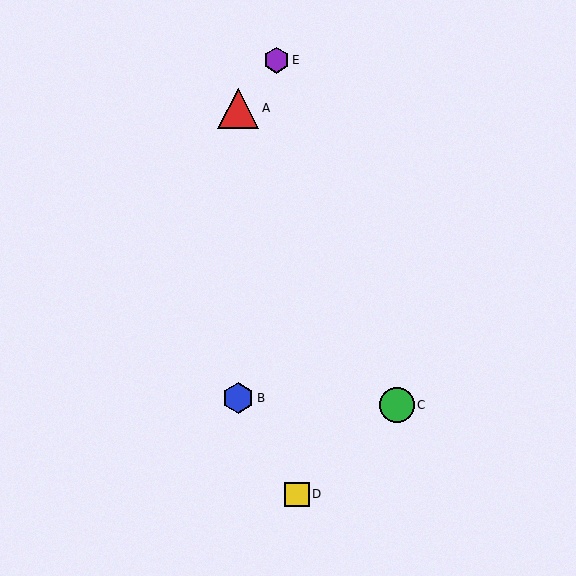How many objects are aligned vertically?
2 objects (A, B) are aligned vertically.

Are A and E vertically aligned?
No, A is at x≈238 and E is at x≈276.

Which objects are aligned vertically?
Objects A, B are aligned vertically.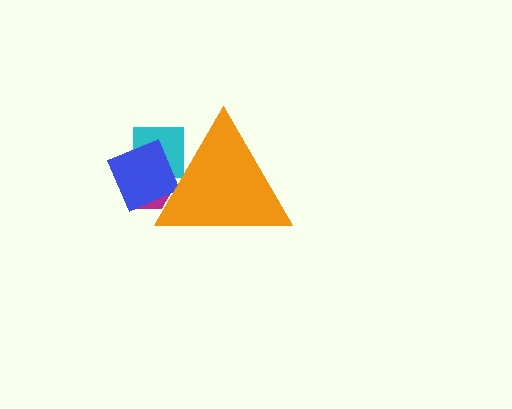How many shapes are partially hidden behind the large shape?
3 shapes are partially hidden.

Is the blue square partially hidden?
Yes, the blue square is partially hidden behind the orange triangle.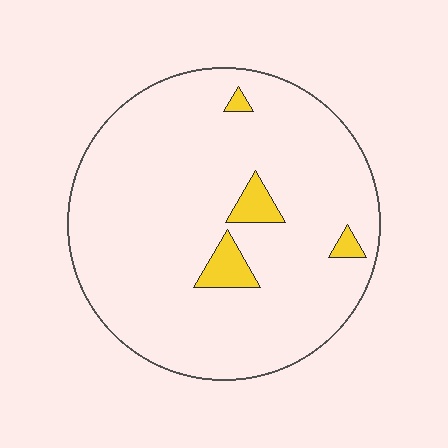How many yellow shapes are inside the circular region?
4.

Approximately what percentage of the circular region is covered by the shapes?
Approximately 5%.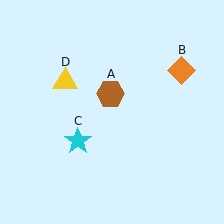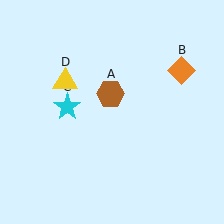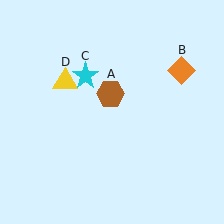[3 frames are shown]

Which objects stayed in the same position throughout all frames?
Brown hexagon (object A) and orange diamond (object B) and yellow triangle (object D) remained stationary.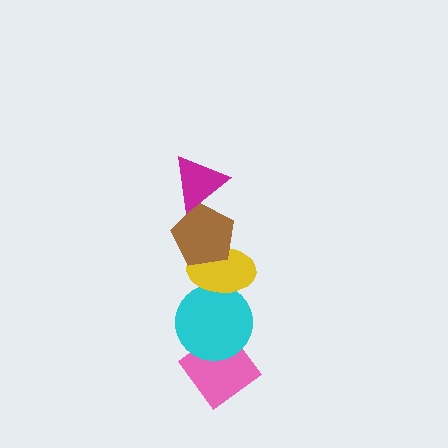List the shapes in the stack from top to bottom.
From top to bottom: the magenta triangle, the brown pentagon, the yellow ellipse, the cyan circle, the pink diamond.